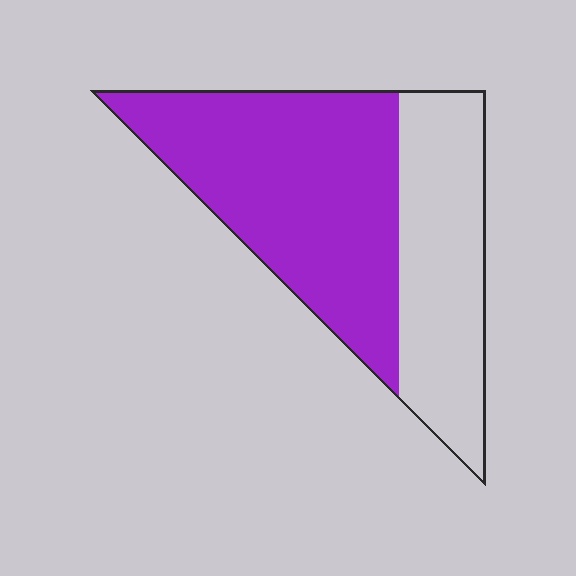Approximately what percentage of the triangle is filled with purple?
Approximately 60%.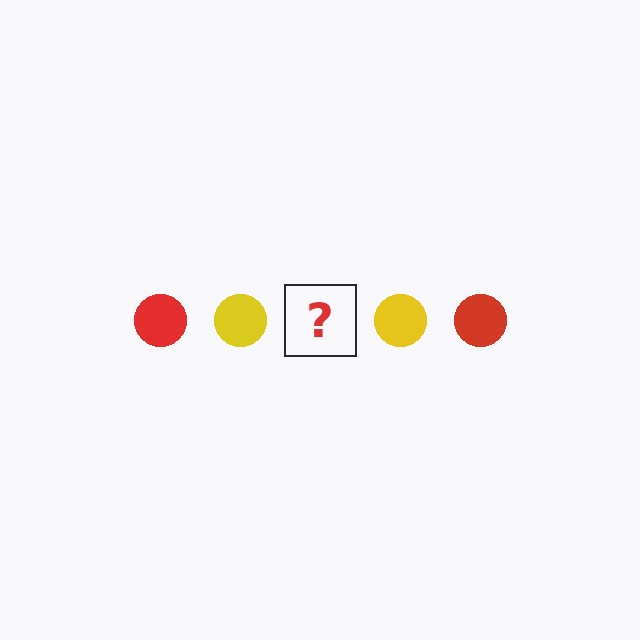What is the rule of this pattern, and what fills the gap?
The rule is that the pattern cycles through red, yellow circles. The gap should be filled with a red circle.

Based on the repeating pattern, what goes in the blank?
The blank should be a red circle.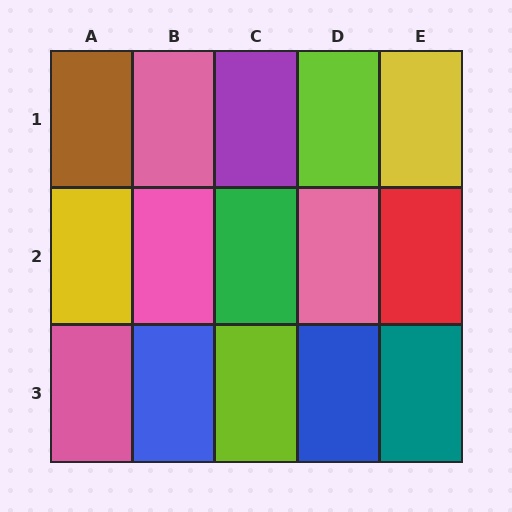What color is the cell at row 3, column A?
Pink.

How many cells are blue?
2 cells are blue.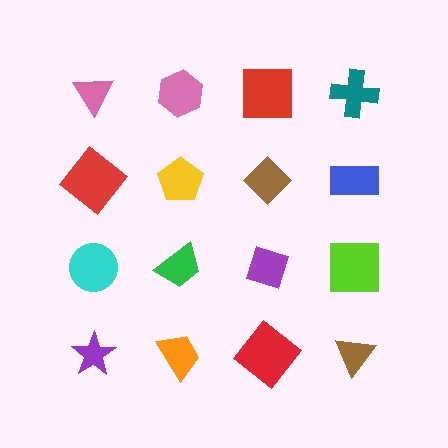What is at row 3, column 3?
A purple diamond.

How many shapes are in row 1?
4 shapes.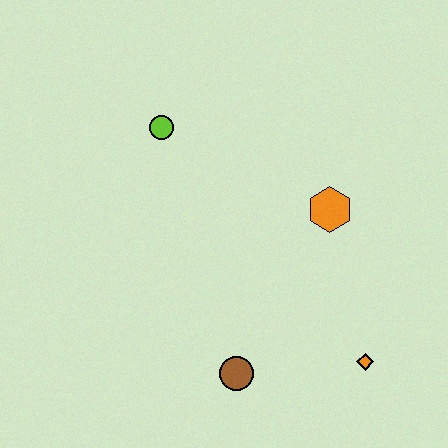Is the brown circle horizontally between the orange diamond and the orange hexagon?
No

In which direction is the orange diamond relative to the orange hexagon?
The orange diamond is below the orange hexagon.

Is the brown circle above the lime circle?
No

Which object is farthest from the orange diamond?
The lime circle is farthest from the orange diamond.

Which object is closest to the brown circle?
The orange diamond is closest to the brown circle.